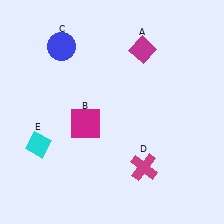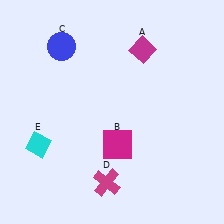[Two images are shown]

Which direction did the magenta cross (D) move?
The magenta cross (D) moved left.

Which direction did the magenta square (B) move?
The magenta square (B) moved right.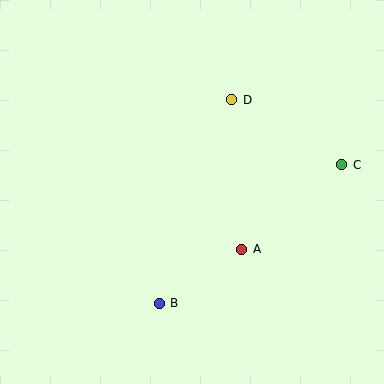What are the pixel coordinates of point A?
Point A is at (242, 249).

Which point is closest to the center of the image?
Point A at (242, 249) is closest to the center.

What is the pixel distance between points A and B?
The distance between A and B is 99 pixels.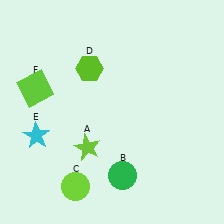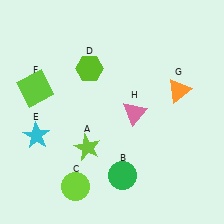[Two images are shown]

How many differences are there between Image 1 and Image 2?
There are 2 differences between the two images.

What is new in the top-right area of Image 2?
An orange triangle (G) was added in the top-right area of Image 2.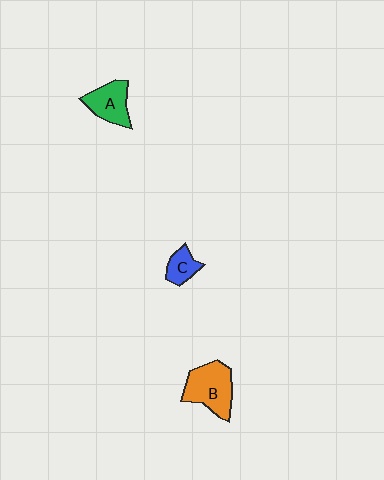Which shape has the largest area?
Shape B (orange).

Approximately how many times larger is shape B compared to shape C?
Approximately 2.3 times.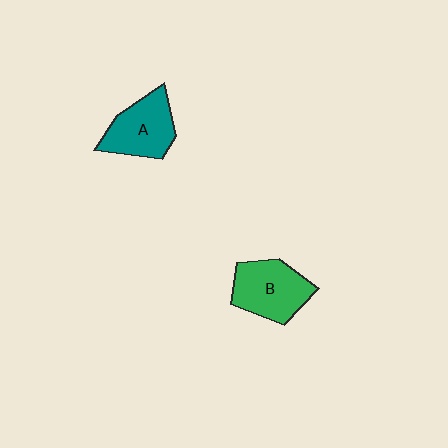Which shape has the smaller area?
Shape A (teal).